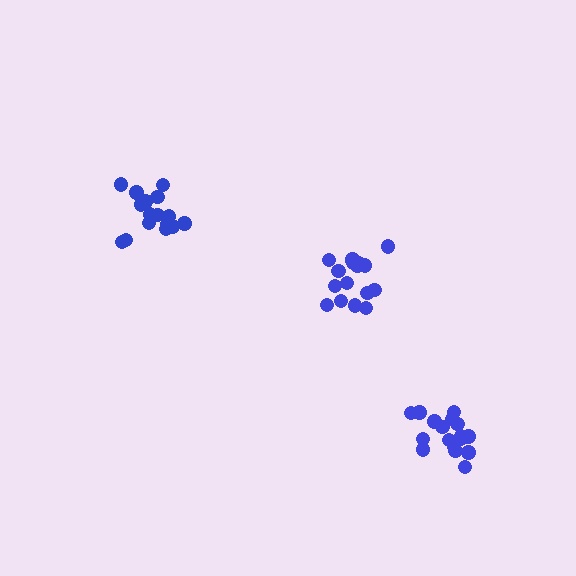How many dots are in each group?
Group 1: 17 dots, Group 2: 18 dots, Group 3: 17 dots (52 total).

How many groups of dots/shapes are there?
There are 3 groups.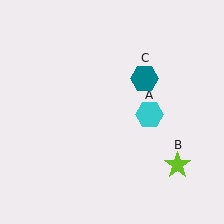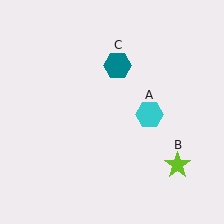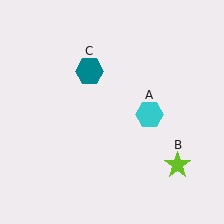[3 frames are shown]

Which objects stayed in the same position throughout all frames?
Cyan hexagon (object A) and lime star (object B) remained stationary.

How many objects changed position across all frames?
1 object changed position: teal hexagon (object C).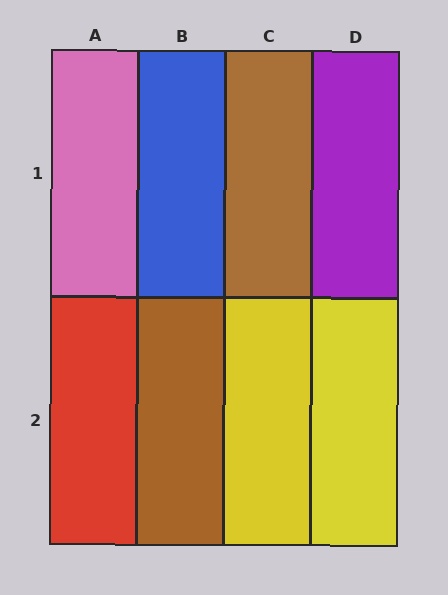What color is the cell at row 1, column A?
Pink.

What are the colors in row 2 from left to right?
Red, brown, yellow, yellow.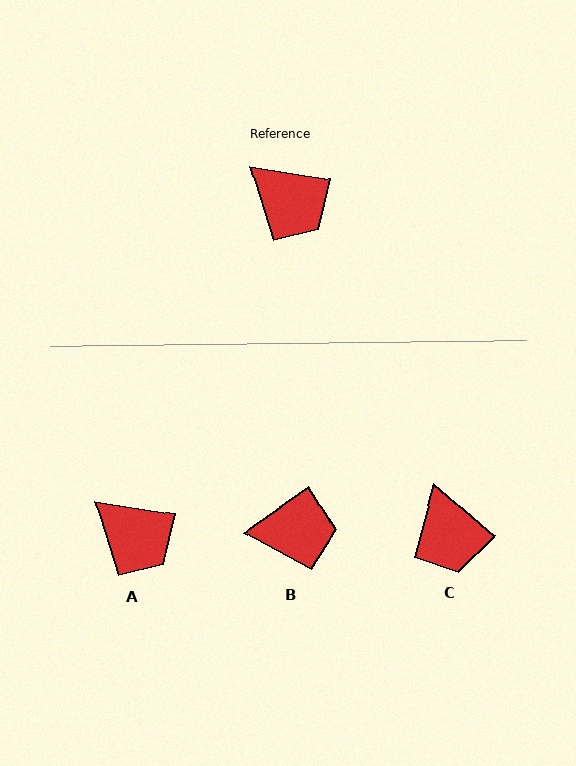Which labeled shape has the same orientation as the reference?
A.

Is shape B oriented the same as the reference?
No, it is off by about 44 degrees.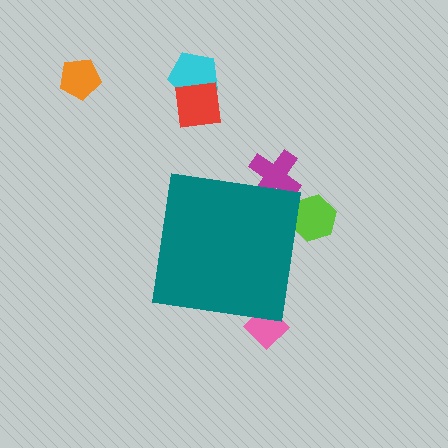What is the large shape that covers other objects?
A teal square.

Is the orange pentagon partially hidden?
No, the orange pentagon is fully visible.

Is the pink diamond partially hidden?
Yes, the pink diamond is partially hidden behind the teal square.